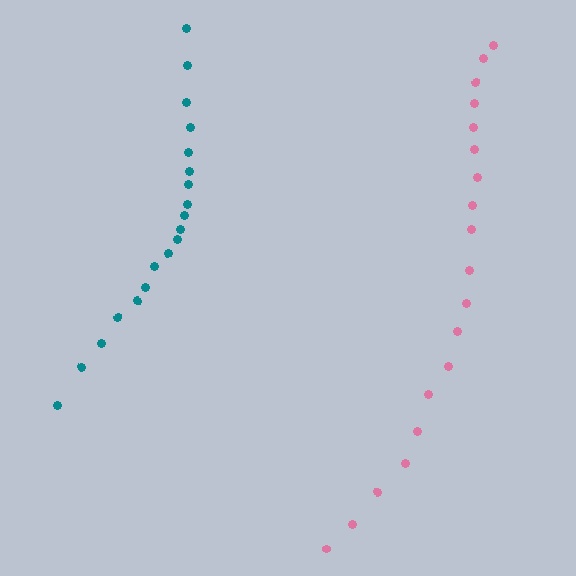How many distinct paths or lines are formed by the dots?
There are 2 distinct paths.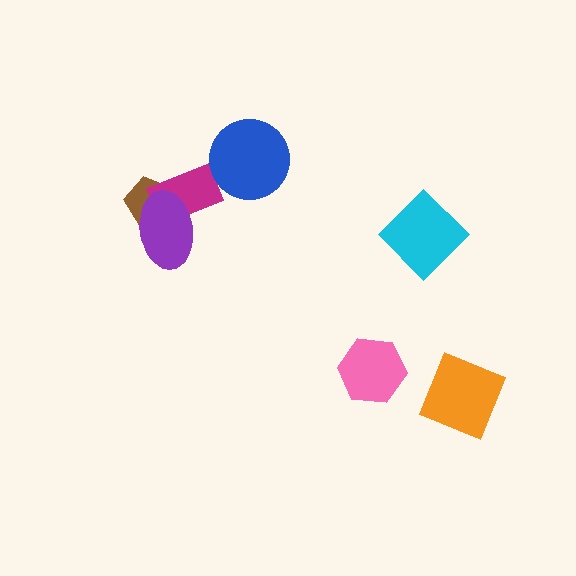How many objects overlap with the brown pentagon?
2 objects overlap with the brown pentagon.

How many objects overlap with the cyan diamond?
0 objects overlap with the cyan diamond.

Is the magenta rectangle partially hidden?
Yes, it is partially covered by another shape.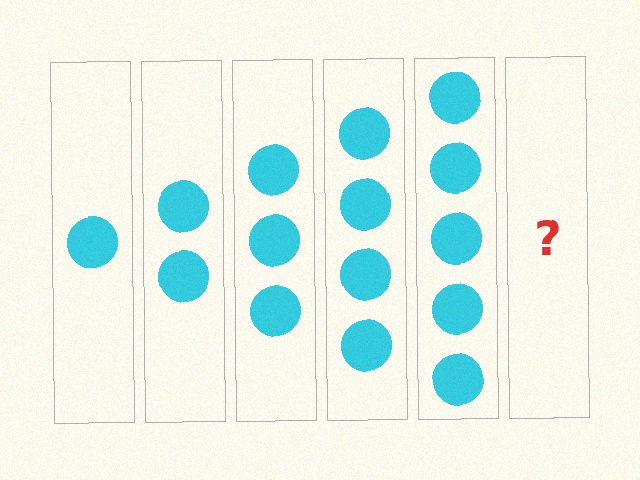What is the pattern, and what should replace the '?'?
The pattern is that each step adds one more circle. The '?' should be 6 circles.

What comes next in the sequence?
The next element should be 6 circles.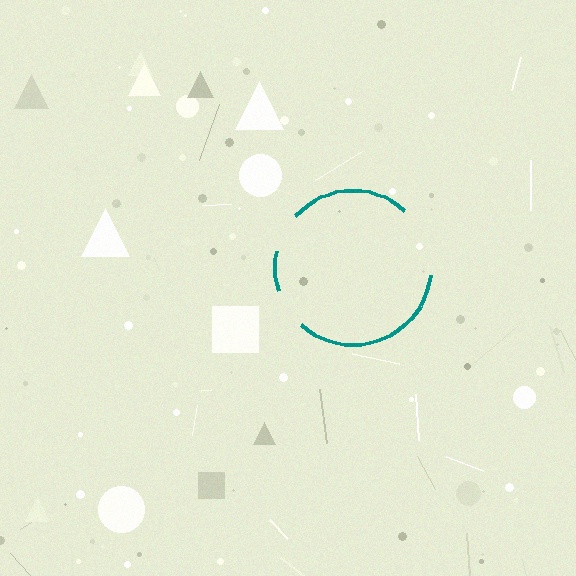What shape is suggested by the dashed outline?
The dashed outline suggests a circle.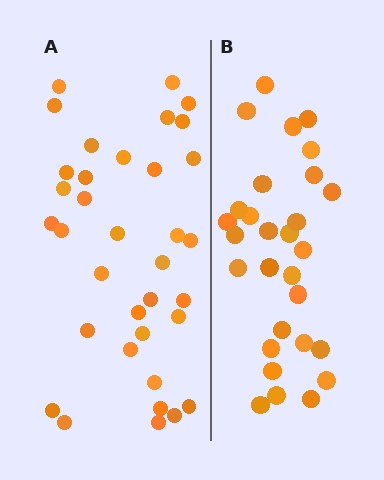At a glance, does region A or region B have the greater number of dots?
Region A (the left region) has more dots.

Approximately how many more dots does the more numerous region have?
Region A has about 6 more dots than region B.